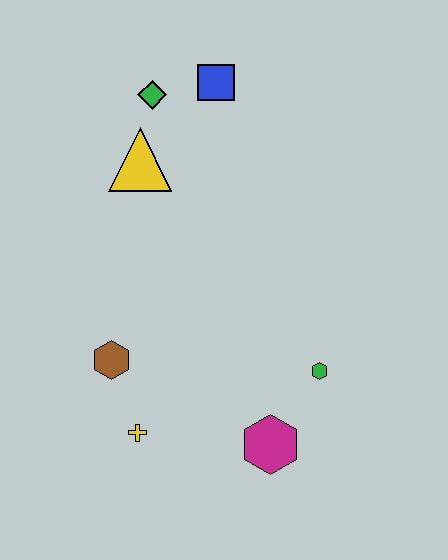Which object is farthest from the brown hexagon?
The blue square is farthest from the brown hexagon.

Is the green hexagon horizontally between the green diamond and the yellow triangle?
No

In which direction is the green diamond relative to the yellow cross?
The green diamond is above the yellow cross.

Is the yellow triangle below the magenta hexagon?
No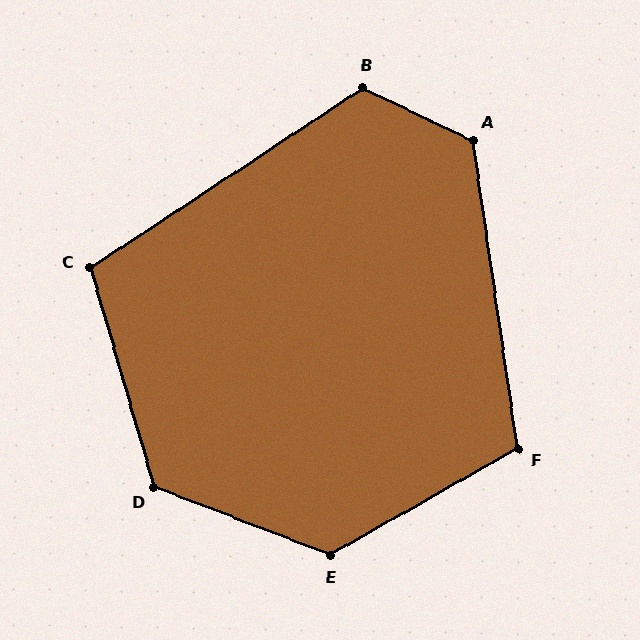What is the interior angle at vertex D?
Approximately 127 degrees (obtuse).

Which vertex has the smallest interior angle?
C, at approximately 107 degrees.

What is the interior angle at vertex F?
Approximately 111 degrees (obtuse).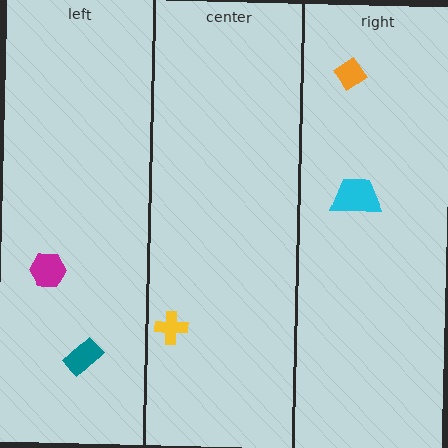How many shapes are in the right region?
2.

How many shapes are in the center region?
1.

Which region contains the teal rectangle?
The left region.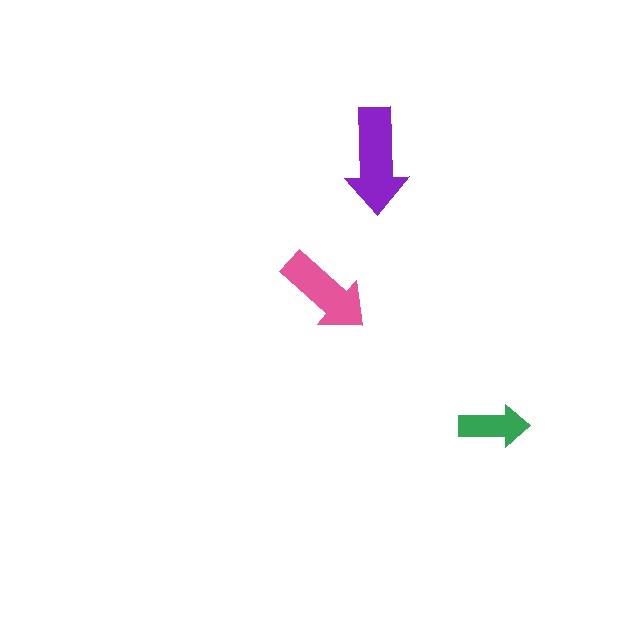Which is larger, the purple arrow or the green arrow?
The purple one.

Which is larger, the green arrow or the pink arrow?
The pink one.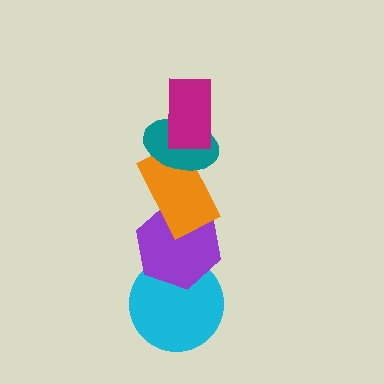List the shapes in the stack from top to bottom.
From top to bottom: the magenta rectangle, the teal ellipse, the orange rectangle, the purple hexagon, the cyan circle.